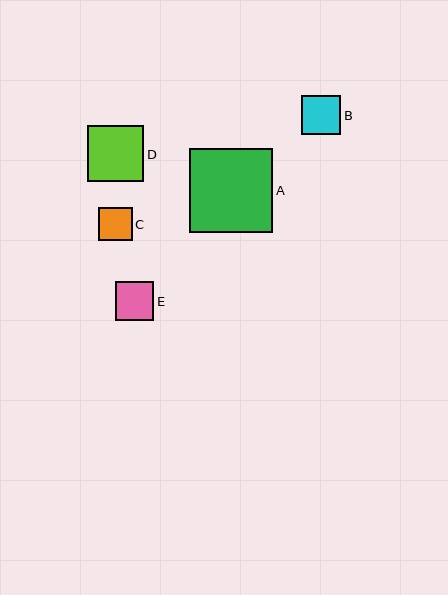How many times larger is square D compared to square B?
Square D is approximately 1.4 times the size of square B.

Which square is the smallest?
Square C is the smallest with a size of approximately 33 pixels.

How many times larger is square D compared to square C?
Square D is approximately 1.7 times the size of square C.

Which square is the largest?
Square A is the largest with a size of approximately 84 pixels.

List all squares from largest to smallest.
From largest to smallest: A, D, B, E, C.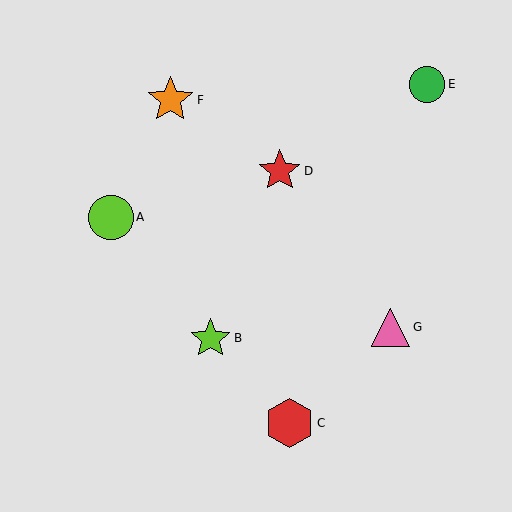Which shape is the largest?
The red hexagon (labeled C) is the largest.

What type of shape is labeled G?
Shape G is a pink triangle.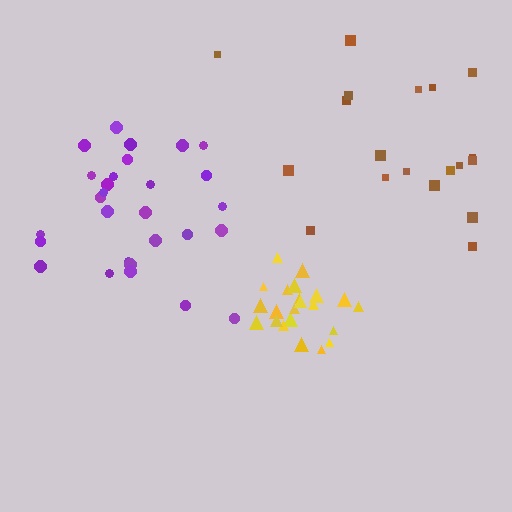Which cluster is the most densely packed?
Yellow.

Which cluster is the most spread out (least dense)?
Brown.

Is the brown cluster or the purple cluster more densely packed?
Purple.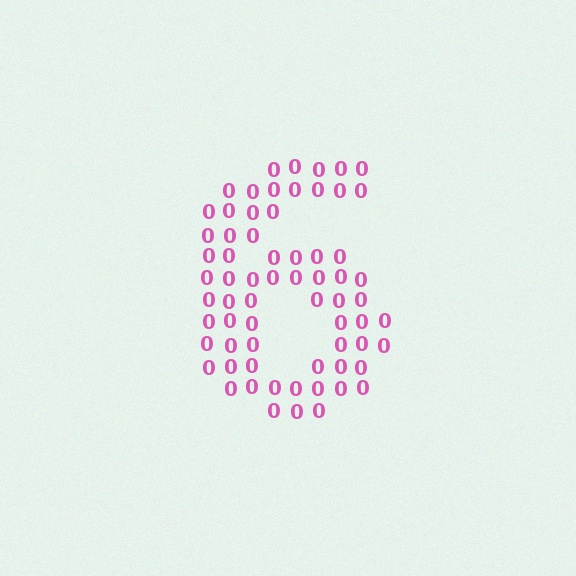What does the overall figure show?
The overall figure shows the digit 6.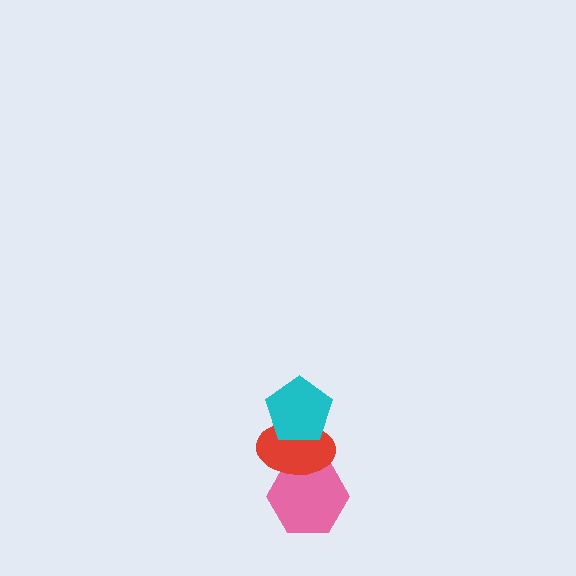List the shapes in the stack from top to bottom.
From top to bottom: the cyan pentagon, the red ellipse, the pink hexagon.